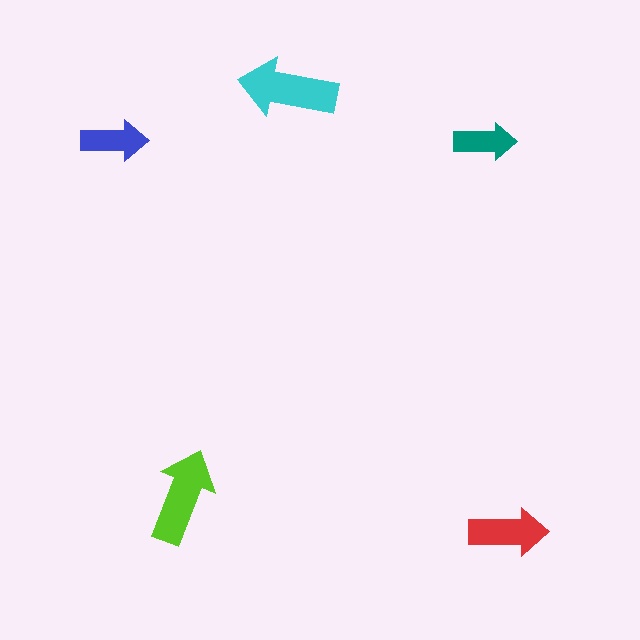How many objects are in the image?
There are 5 objects in the image.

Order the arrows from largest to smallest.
the cyan one, the lime one, the red one, the blue one, the teal one.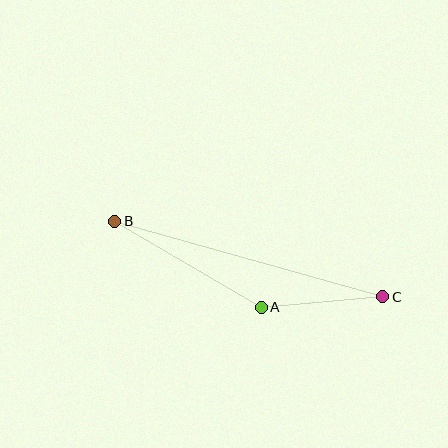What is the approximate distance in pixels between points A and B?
The distance between A and B is approximately 170 pixels.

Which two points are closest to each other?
Points A and C are closest to each other.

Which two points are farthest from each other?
Points B and C are farthest from each other.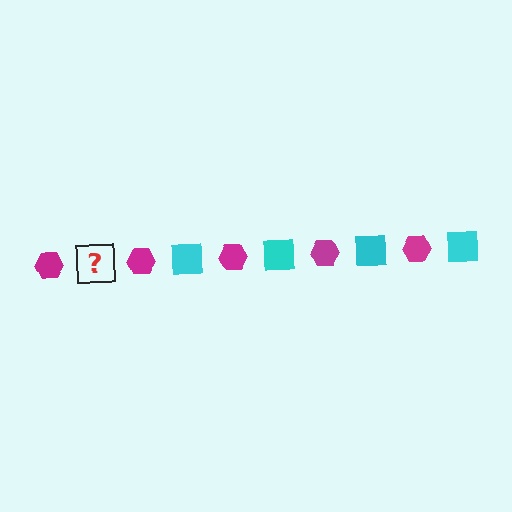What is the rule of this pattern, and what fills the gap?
The rule is that the pattern alternates between magenta hexagon and cyan square. The gap should be filled with a cyan square.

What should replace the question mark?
The question mark should be replaced with a cyan square.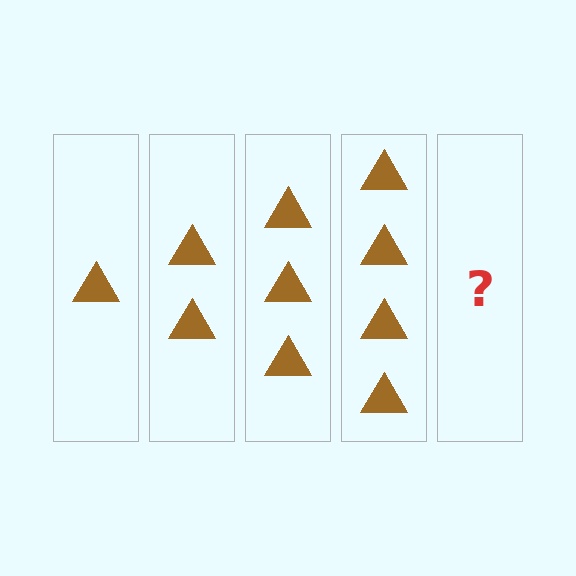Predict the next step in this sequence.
The next step is 5 triangles.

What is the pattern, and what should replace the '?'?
The pattern is that each step adds one more triangle. The '?' should be 5 triangles.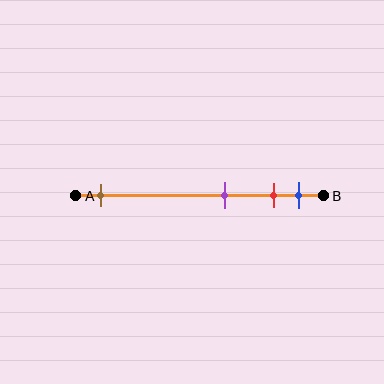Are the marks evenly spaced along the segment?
No, the marks are not evenly spaced.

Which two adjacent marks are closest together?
The red and blue marks are the closest adjacent pair.